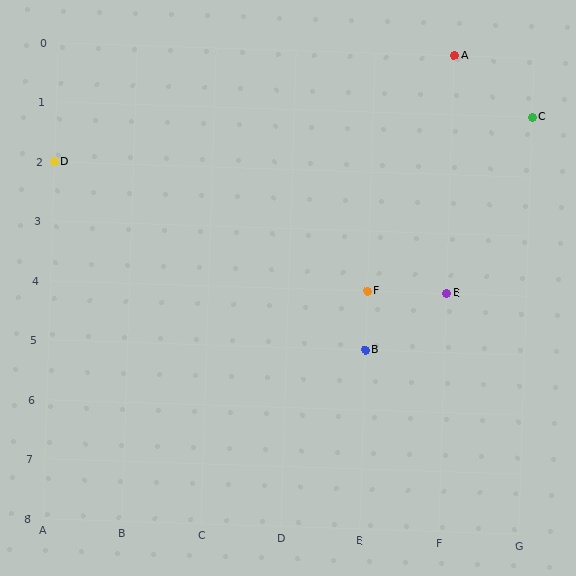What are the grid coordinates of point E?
Point E is at grid coordinates (F, 4).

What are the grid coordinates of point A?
Point A is at grid coordinates (F, 0).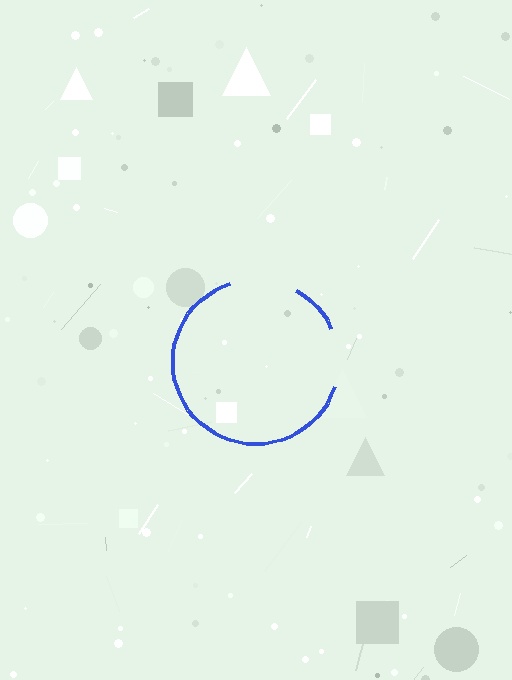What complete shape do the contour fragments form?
The contour fragments form a circle.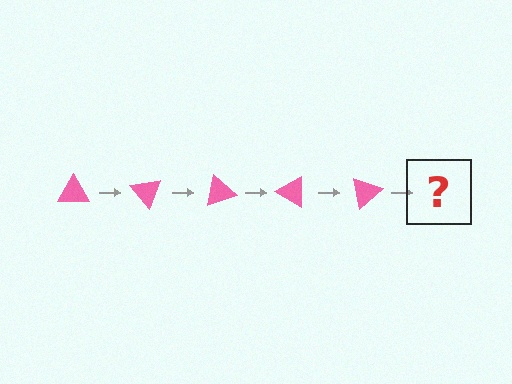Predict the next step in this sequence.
The next step is a pink triangle rotated 250 degrees.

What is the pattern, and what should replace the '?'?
The pattern is that the triangle rotates 50 degrees each step. The '?' should be a pink triangle rotated 250 degrees.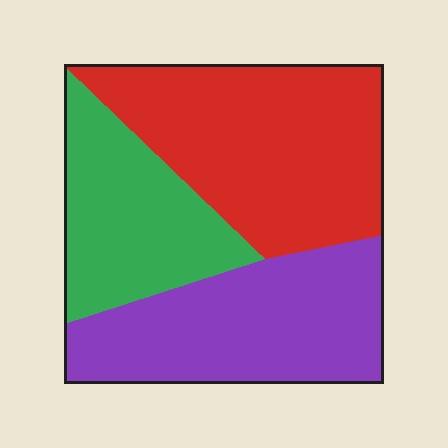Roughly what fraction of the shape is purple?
Purple covers 34% of the shape.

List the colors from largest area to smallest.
From largest to smallest: red, purple, green.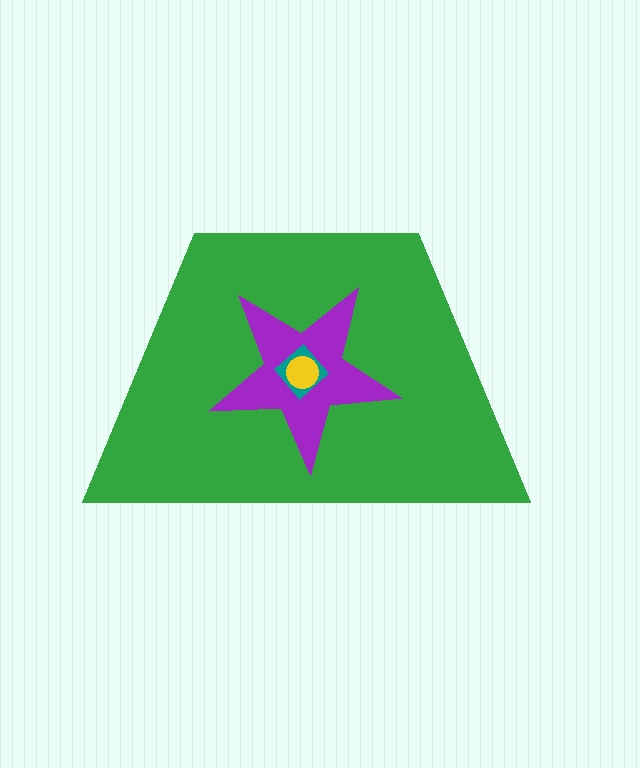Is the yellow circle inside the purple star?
Yes.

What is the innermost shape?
The yellow circle.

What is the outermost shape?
The green trapezoid.